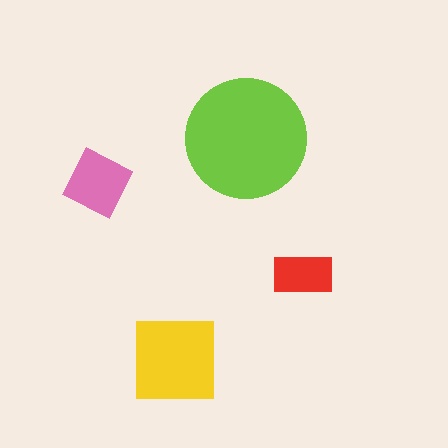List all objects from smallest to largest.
The red rectangle, the pink diamond, the yellow square, the lime circle.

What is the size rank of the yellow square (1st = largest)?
2nd.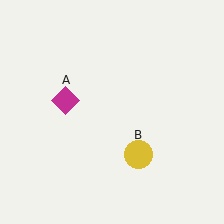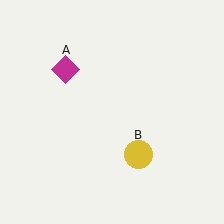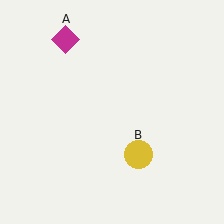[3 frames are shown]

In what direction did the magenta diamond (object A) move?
The magenta diamond (object A) moved up.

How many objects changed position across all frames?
1 object changed position: magenta diamond (object A).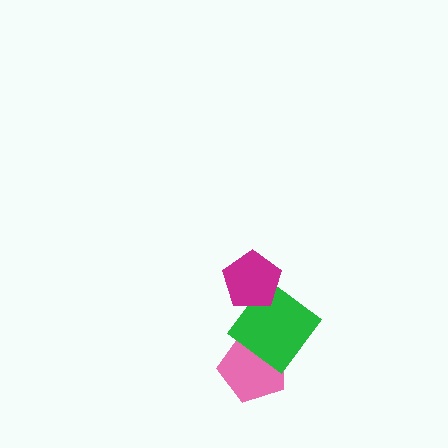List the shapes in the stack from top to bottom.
From top to bottom: the magenta pentagon, the green diamond, the pink pentagon.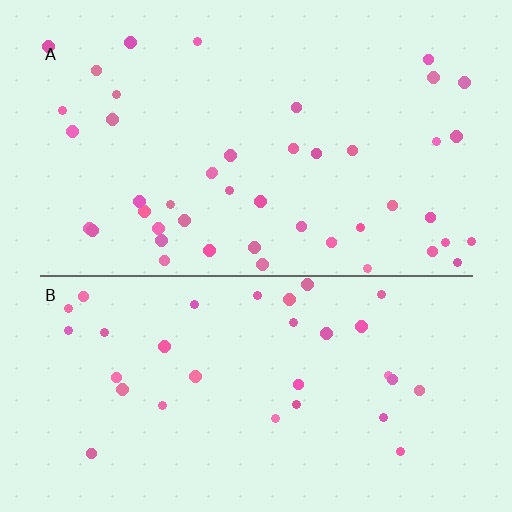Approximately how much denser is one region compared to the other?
Approximately 1.4× — region A over region B.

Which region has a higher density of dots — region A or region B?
A (the top).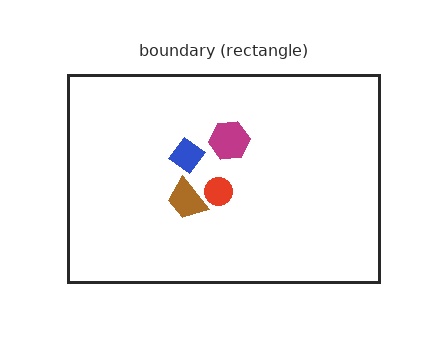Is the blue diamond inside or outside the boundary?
Inside.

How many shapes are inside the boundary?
4 inside, 0 outside.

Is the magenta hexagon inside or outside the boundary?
Inside.